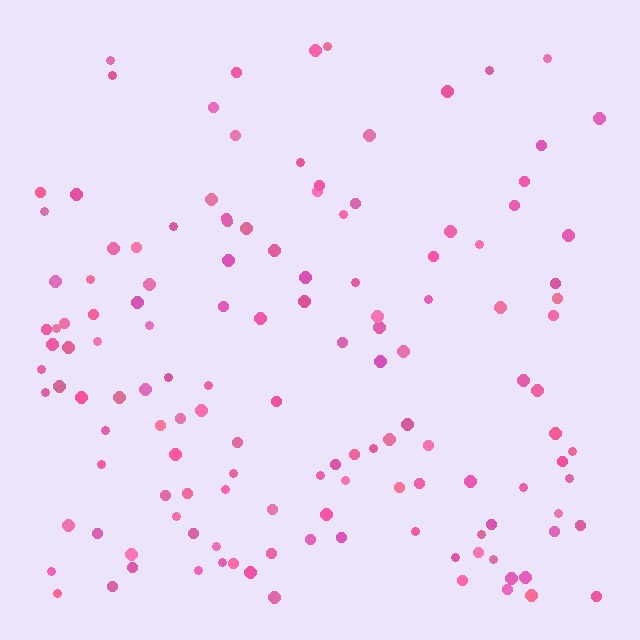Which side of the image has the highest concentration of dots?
The bottom.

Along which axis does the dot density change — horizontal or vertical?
Vertical.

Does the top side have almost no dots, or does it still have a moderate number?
Still a moderate number, just noticeably fewer than the bottom.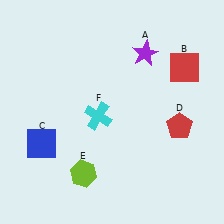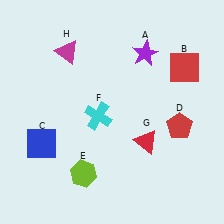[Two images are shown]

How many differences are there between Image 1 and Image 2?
There are 2 differences between the two images.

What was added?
A red triangle (G), a magenta triangle (H) were added in Image 2.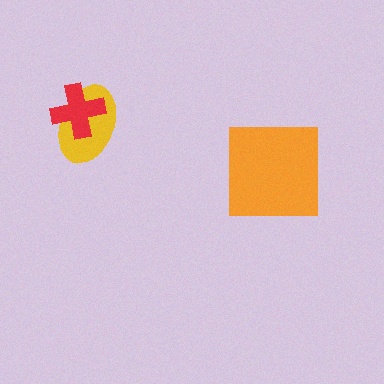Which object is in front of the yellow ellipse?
The red cross is in front of the yellow ellipse.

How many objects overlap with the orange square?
0 objects overlap with the orange square.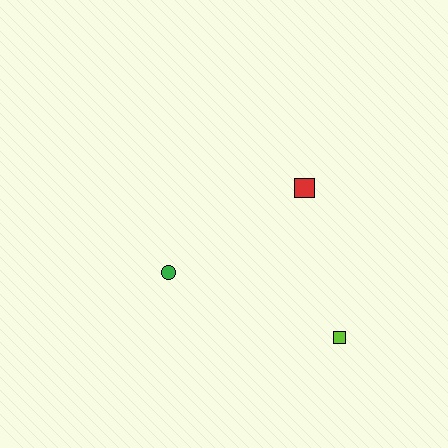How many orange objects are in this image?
There are no orange objects.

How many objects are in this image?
There are 3 objects.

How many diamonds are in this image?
There are no diamonds.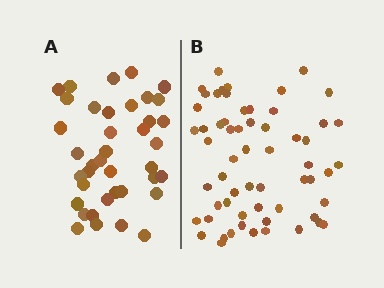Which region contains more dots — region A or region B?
Region B (the right region) has more dots.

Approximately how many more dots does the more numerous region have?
Region B has approximately 20 more dots than region A.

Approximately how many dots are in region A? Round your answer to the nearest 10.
About 40 dots. (The exact count is 39, which rounds to 40.)